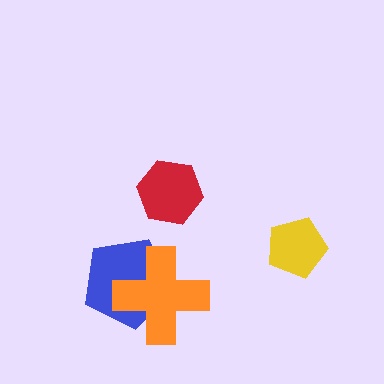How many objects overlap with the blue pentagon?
1 object overlaps with the blue pentagon.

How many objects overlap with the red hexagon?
0 objects overlap with the red hexagon.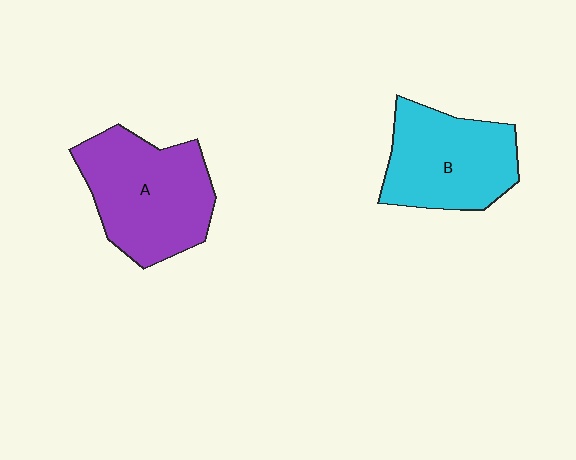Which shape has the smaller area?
Shape B (cyan).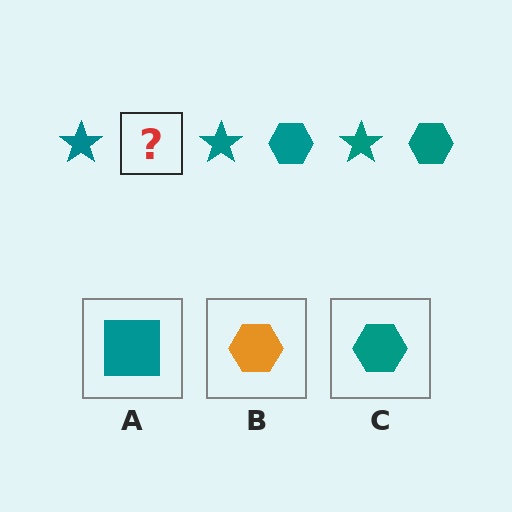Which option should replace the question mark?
Option C.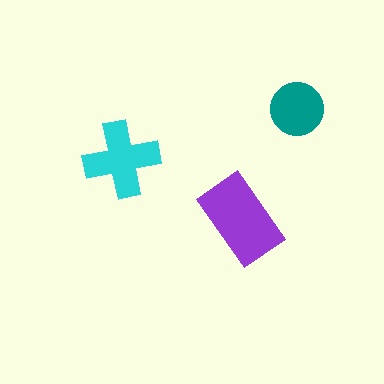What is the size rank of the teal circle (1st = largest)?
3rd.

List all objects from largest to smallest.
The purple rectangle, the cyan cross, the teal circle.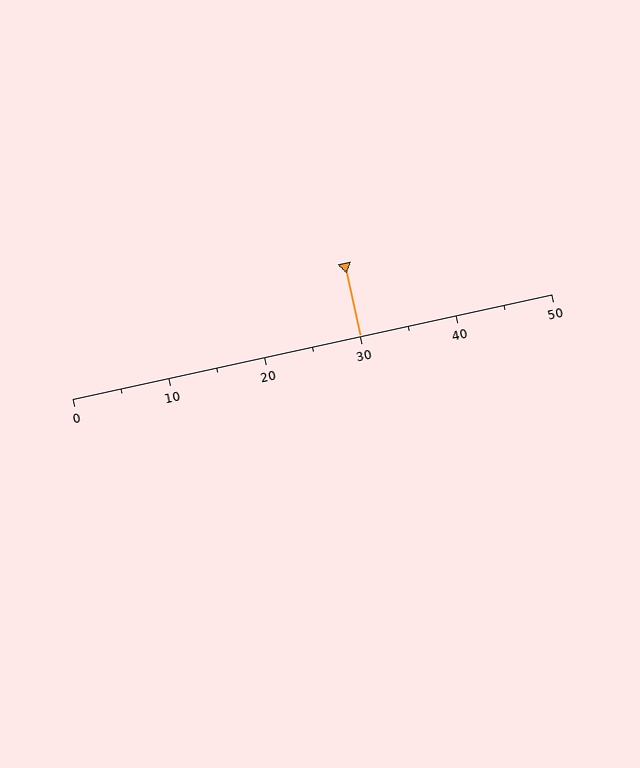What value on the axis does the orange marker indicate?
The marker indicates approximately 30.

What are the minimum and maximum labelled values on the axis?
The axis runs from 0 to 50.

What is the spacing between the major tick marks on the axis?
The major ticks are spaced 10 apart.